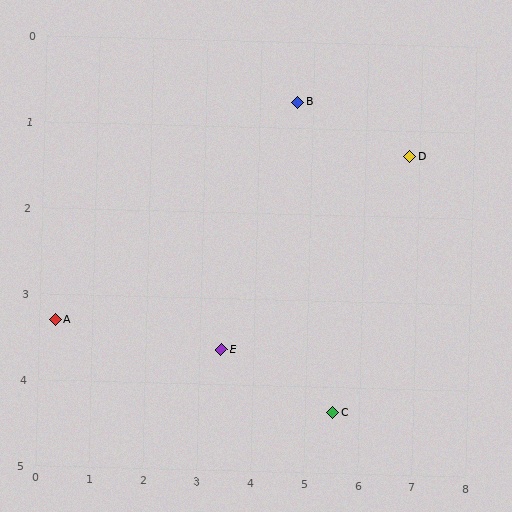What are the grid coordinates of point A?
Point A is at approximately (0.3, 3.3).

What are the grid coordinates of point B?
Point B is at approximately (4.7, 0.7).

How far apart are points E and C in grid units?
Points E and C are about 2.2 grid units apart.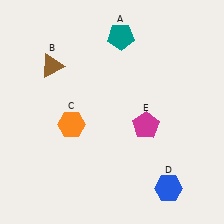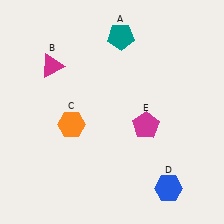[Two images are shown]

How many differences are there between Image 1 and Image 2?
There is 1 difference between the two images.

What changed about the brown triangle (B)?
In Image 1, B is brown. In Image 2, it changed to magenta.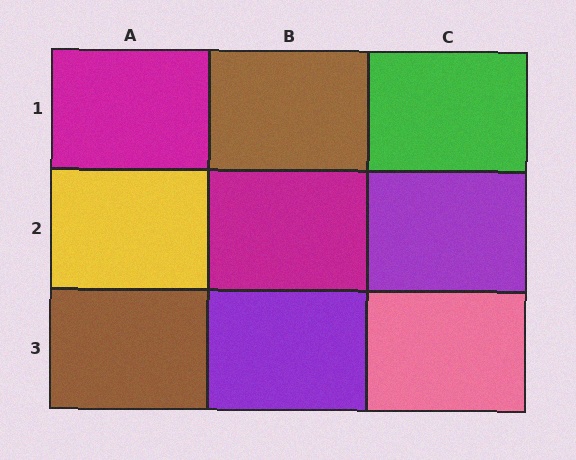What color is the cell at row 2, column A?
Yellow.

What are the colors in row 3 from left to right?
Brown, purple, pink.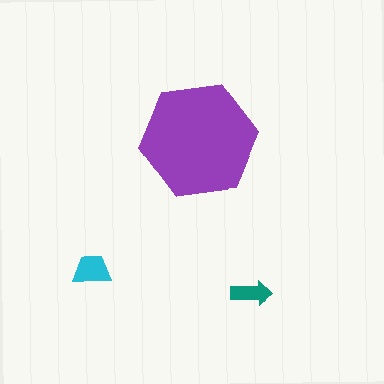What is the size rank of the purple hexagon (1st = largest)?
1st.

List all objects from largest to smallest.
The purple hexagon, the cyan trapezoid, the teal arrow.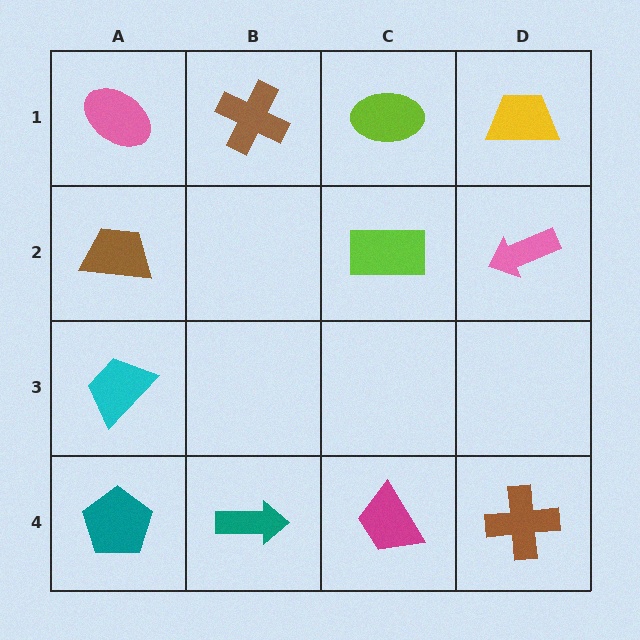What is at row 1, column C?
A lime ellipse.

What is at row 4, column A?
A teal pentagon.